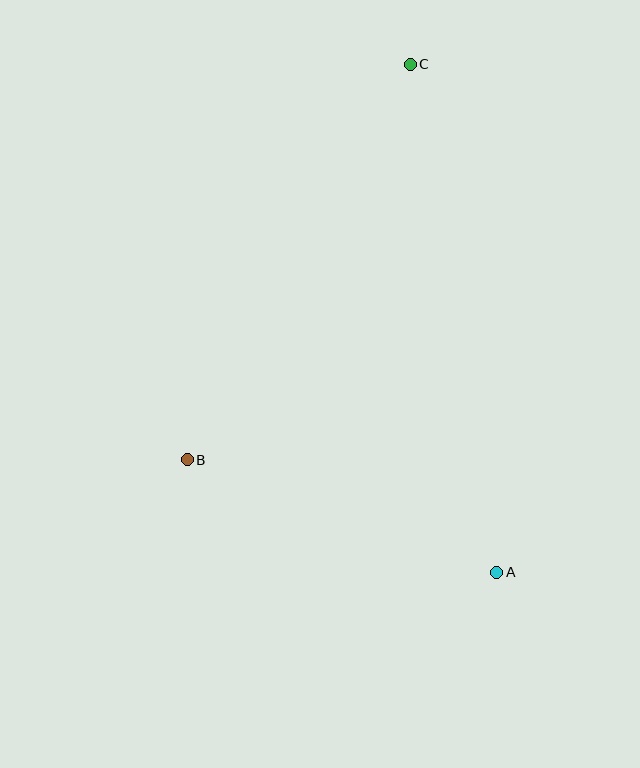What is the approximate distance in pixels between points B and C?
The distance between B and C is approximately 454 pixels.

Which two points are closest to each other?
Points A and B are closest to each other.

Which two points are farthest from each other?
Points A and C are farthest from each other.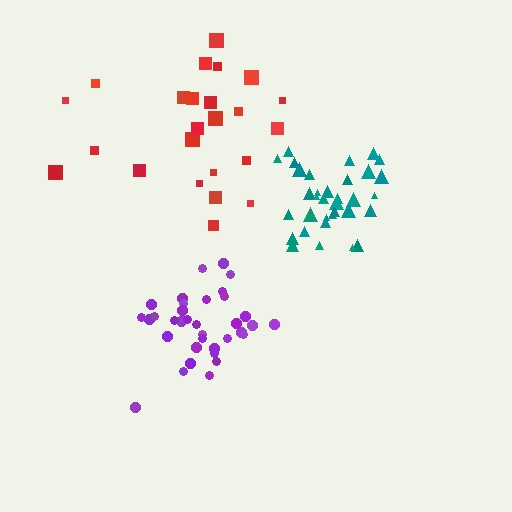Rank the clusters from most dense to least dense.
teal, purple, red.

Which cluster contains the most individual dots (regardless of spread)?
Purple (35).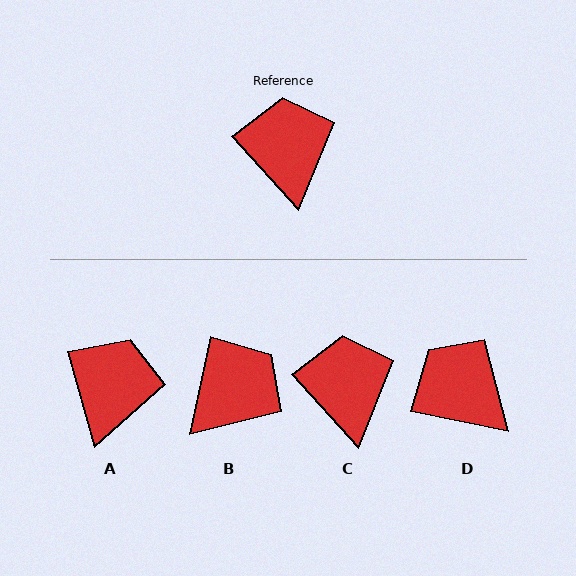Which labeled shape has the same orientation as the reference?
C.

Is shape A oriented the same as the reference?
No, it is off by about 27 degrees.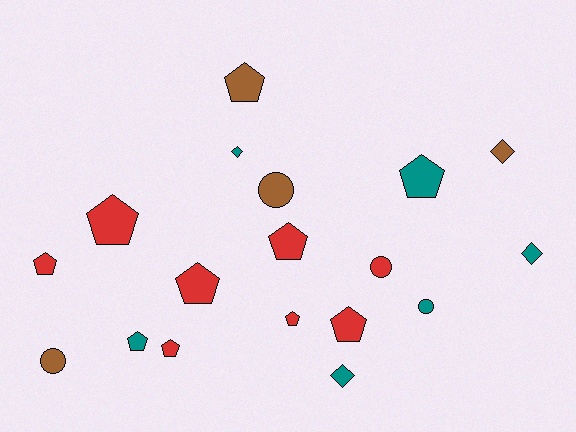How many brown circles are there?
There are 2 brown circles.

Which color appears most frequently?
Red, with 8 objects.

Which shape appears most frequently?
Pentagon, with 10 objects.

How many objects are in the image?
There are 18 objects.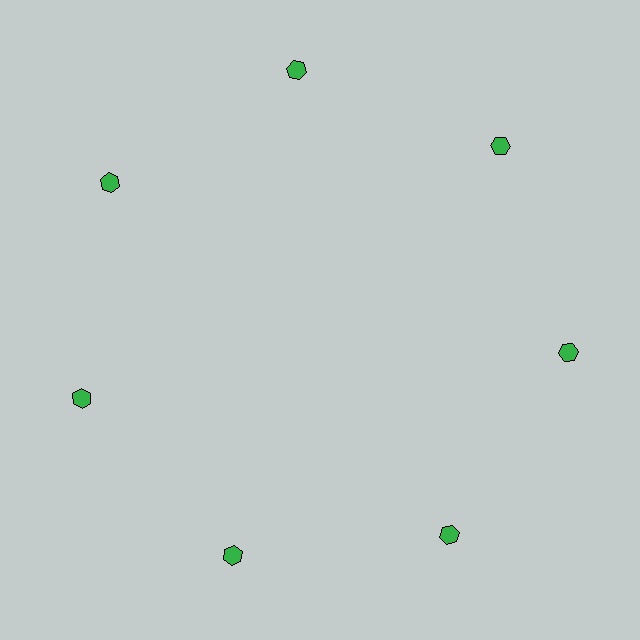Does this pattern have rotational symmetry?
Yes, this pattern has 7-fold rotational symmetry. It looks the same after rotating 51 degrees around the center.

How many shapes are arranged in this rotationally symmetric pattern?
There are 7 shapes, arranged in 7 groups of 1.